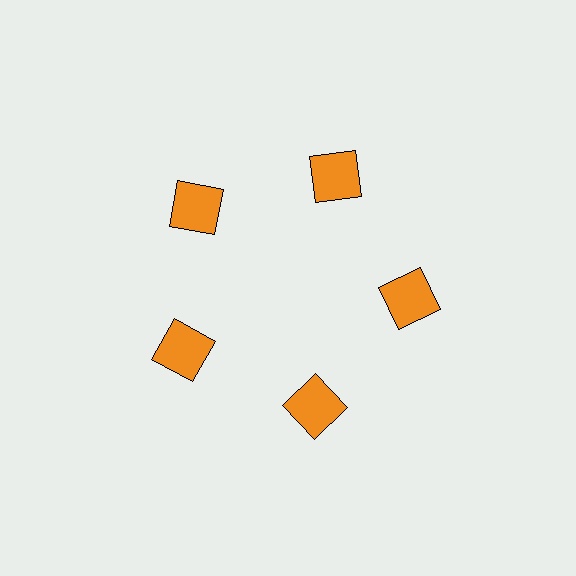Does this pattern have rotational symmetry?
Yes, this pattern has 5-fold rotational symmetry. It looks the same after rotating 72 degrees around the center.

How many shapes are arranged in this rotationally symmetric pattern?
There are 5 shapes, arranged in 5 groups of 1.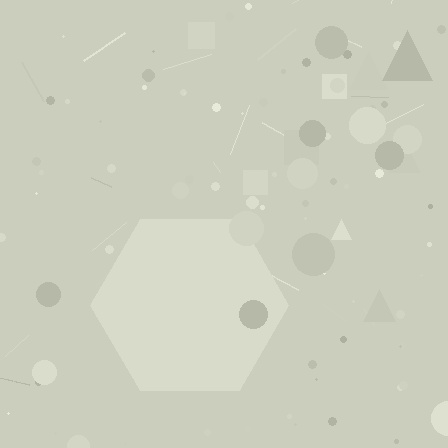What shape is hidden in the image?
A hexagon is hidden in the image.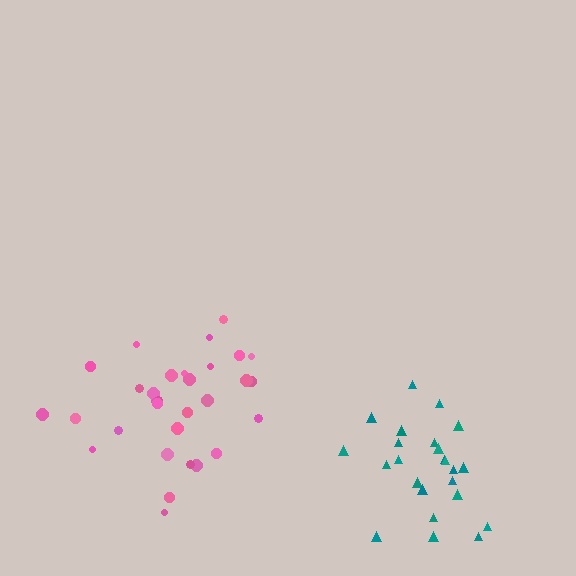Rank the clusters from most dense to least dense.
teal, pink.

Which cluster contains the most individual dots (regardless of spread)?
Pink (31).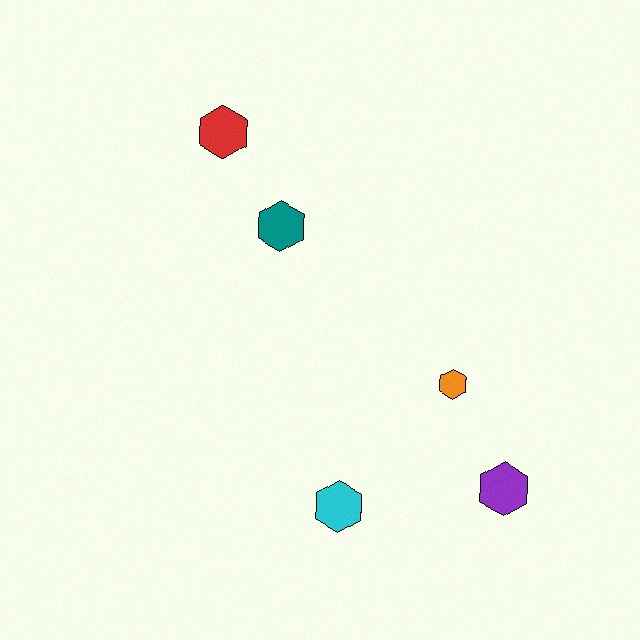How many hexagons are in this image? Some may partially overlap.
There are 5 hexagons.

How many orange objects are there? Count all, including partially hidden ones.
There is 1 orange object.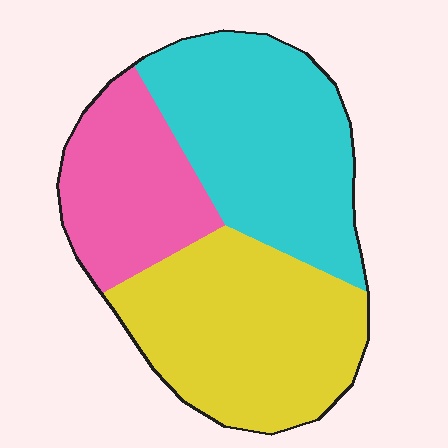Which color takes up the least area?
Pink, at roughly 25%.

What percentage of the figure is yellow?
Yellow covers about 40% of the figure.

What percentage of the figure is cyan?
Cyan covers 38% of the figure.